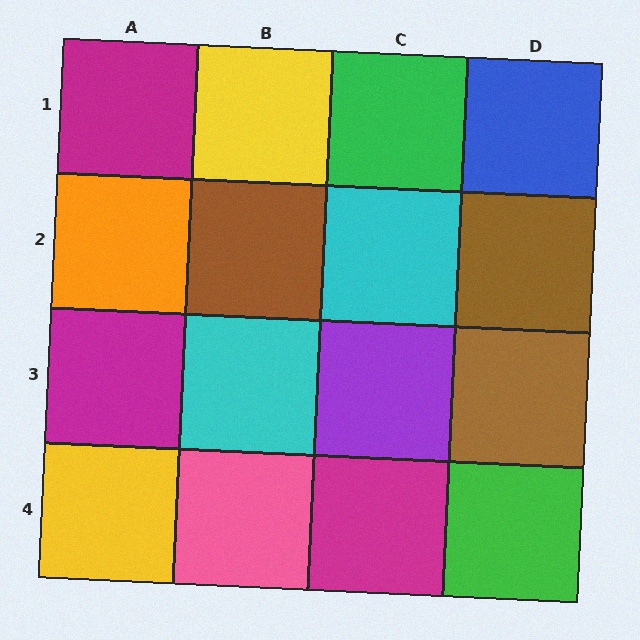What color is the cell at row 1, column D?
Blue.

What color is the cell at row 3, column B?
Cyan.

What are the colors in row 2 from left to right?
Orange, brown, cyan, brown.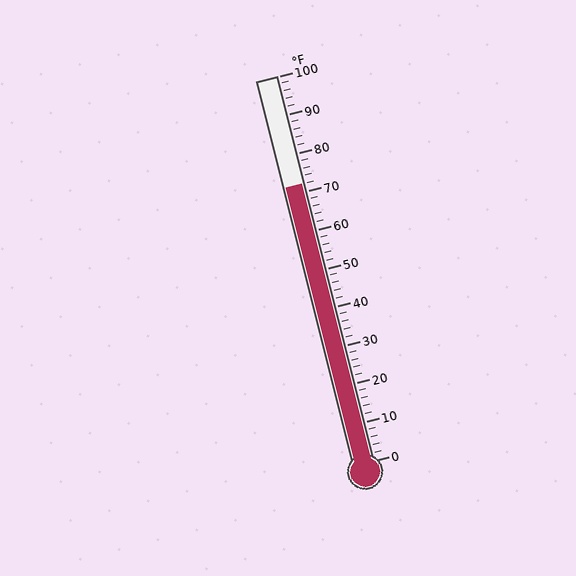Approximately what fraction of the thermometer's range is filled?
The thermometer is filled to approximately 70% of its range.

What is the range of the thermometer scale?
The thermometer scale ranges from 0°F to 100°F.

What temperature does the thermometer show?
The thermometer shows approximately 72°F.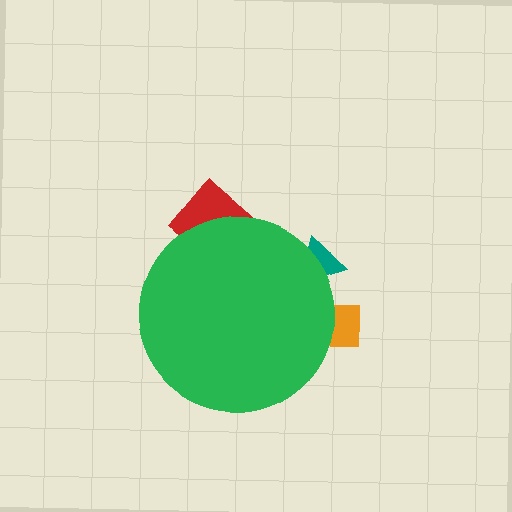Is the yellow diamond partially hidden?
Yes, the yellow diamond is partially hidden behind the green circle.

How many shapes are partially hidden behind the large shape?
4 shapes are partially hidden.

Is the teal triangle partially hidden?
Yes, the teal triangle is partially hidden behind the green circle.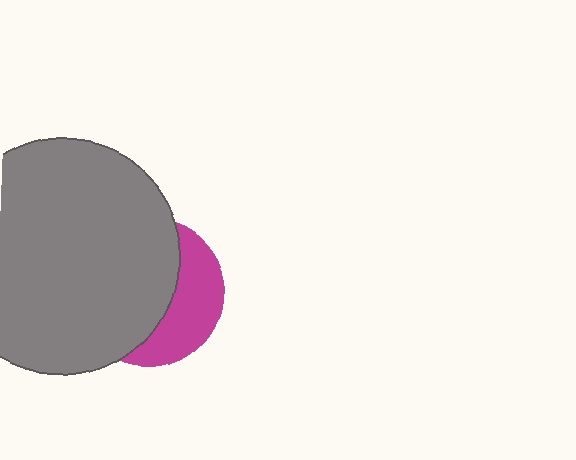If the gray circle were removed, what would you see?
You would see the complete magenta circle.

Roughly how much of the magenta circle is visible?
A small part of it is visible (roughly 36%).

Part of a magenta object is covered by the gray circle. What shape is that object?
It is a circle.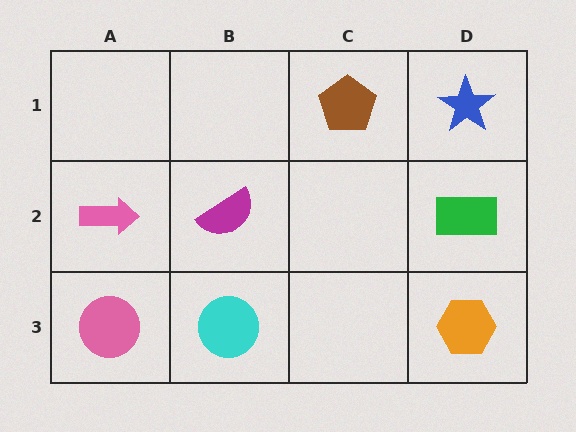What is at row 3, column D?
An orange hexagon.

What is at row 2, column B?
A magenta semicircle.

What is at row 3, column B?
A cyan circle.